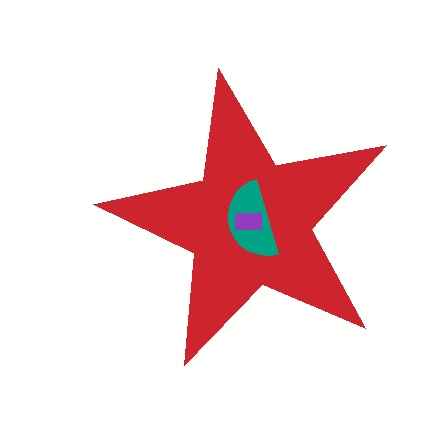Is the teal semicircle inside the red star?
Yes.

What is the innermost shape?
The purple rectangle.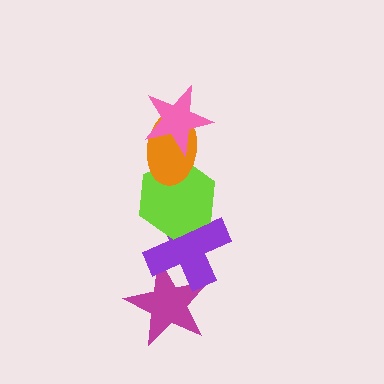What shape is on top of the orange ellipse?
The pink star is on top of the orange ellipse.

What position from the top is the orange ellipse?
The orange ellipse is 2nd from the top.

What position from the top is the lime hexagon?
The lime hexagon is 3rd from the top.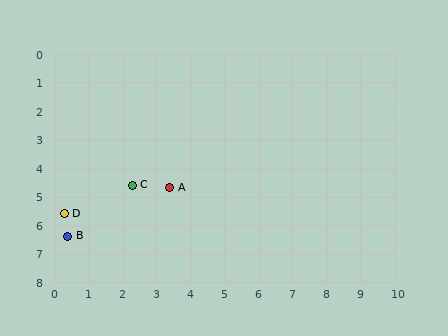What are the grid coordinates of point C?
Point C is at approximately (2.3, 4.6).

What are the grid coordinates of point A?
Point A is at approximately (3.4, 4.7).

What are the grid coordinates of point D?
Point D is at approximately (0.3, 5.6).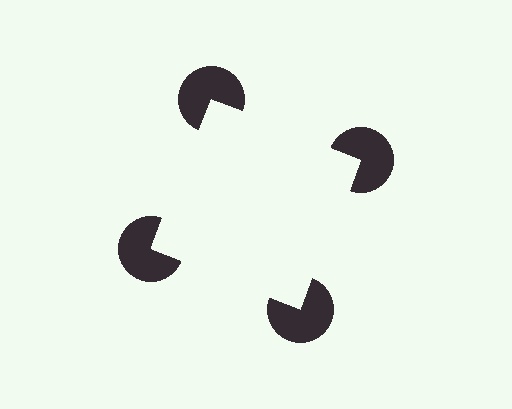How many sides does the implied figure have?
4 sides.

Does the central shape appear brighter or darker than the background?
It typically appears slightly brighter than the background, even though no actual brightness change is drawn.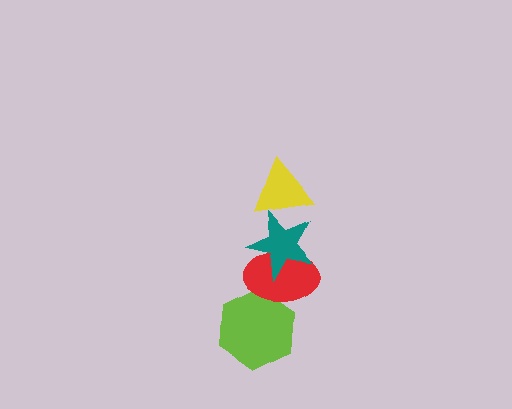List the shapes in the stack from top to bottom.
From top to bottom: the yellow triangle, the teal star, the red ellipse, the lime hexagon.